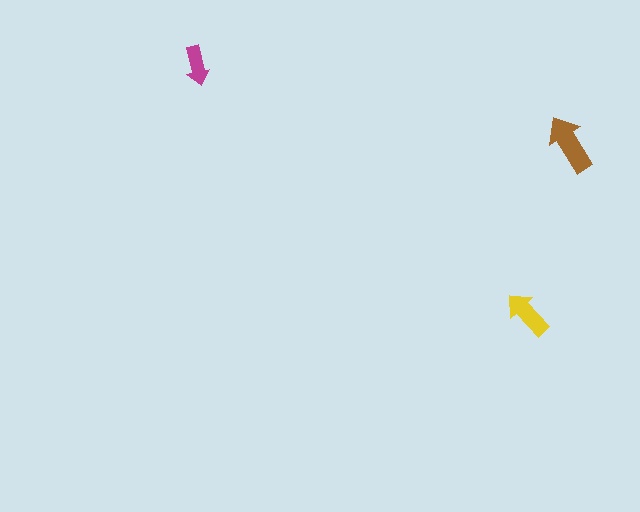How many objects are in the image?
There are 3 objects in the image.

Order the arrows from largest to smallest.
the brown one, the yellow one, the magenta one.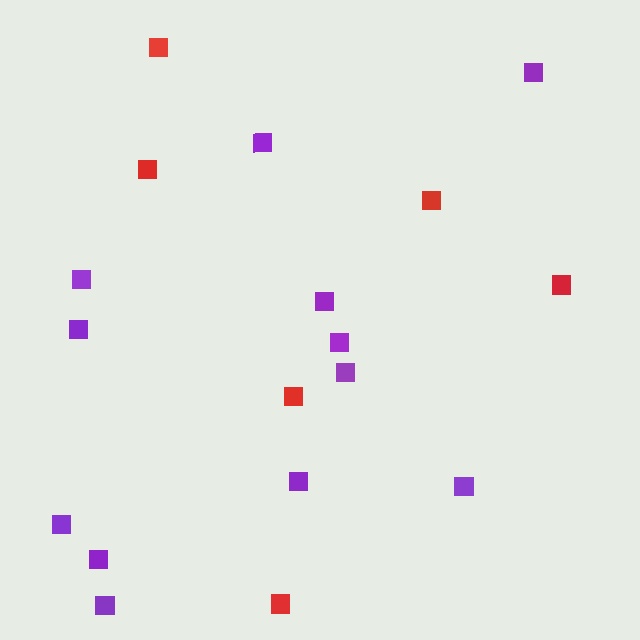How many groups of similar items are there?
There are 2 groups: one group of purple squares (12) and one group of red squares (6).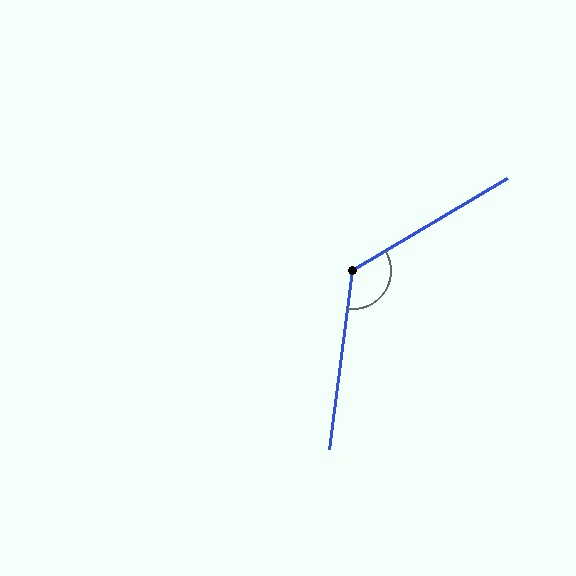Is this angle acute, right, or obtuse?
It is obtuse.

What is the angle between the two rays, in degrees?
Approximately 129 degrees.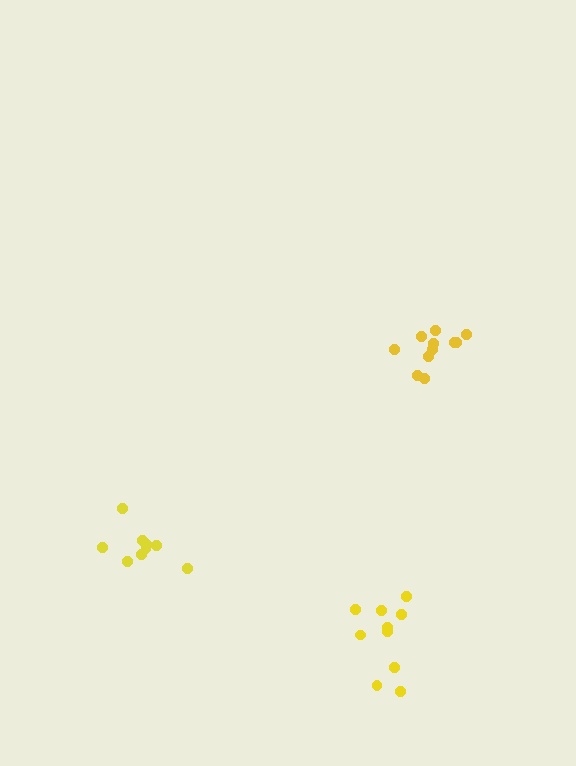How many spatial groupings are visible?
There are 3 spatial groupings.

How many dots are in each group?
Group 1: 9 dots, Group 2: 11 dots, Group 3: 10 dots (30 total).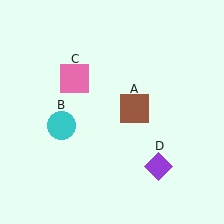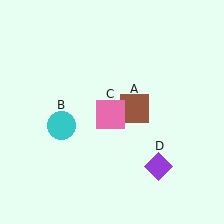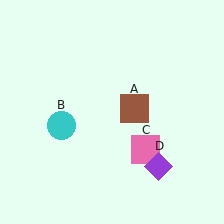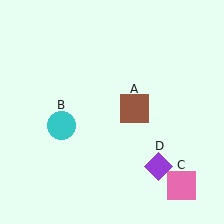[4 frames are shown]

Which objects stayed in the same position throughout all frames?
Brown square (object A) and cyan circle (object B) and purple diamond (object D) remained stationary.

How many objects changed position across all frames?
1 object changed position: pink square (object C).